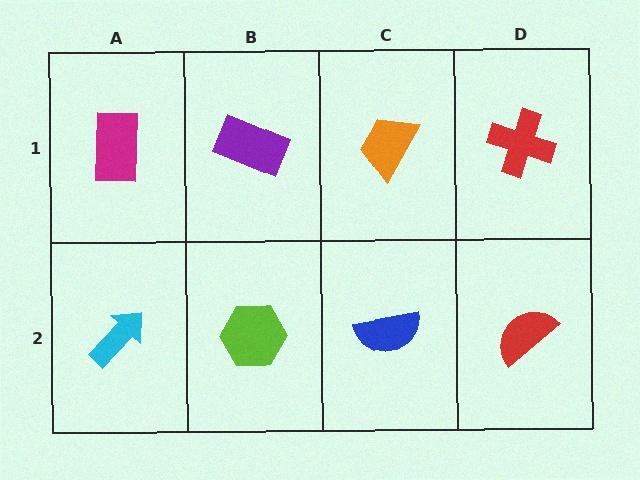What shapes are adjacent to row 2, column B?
A purple rectangle (row 1, column B), a cyan arrow (row 2, column A), a blue semicircle (row 2, column C).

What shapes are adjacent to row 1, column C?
A blue semicircle (row 2, column C), a purple rectangle (row 1, column B), a red cross (row 1, column D).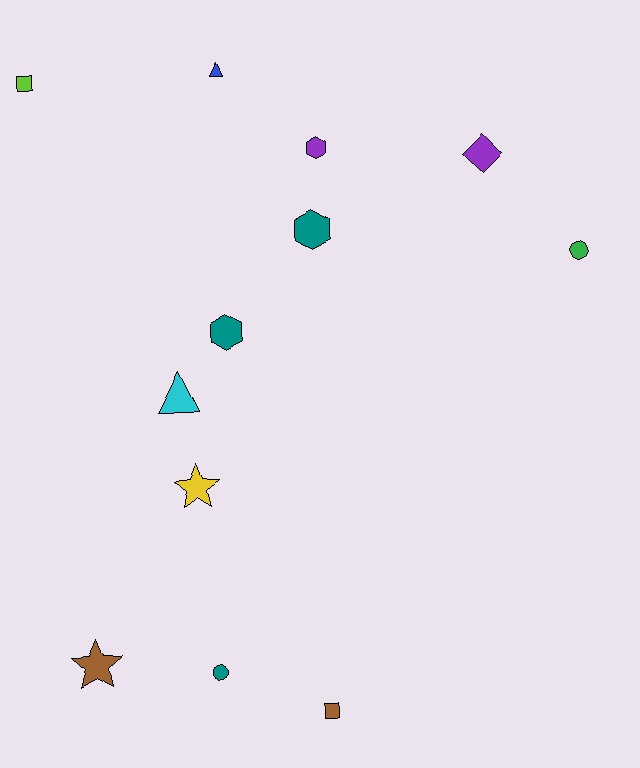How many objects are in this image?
There are 12 objects.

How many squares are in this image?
There are 2 squares.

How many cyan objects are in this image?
There is 1 cyan object.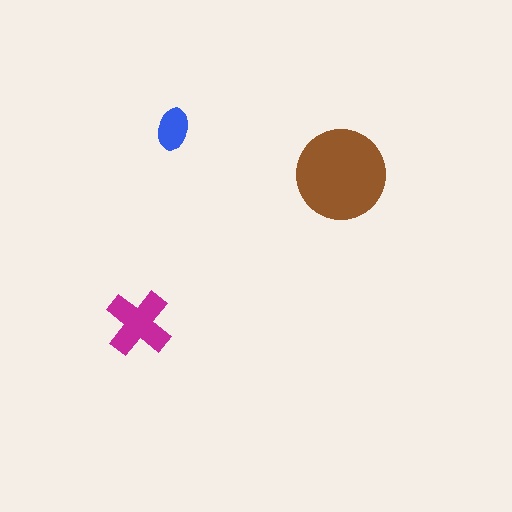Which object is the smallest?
The blue ellipse.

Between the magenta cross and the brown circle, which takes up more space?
The brown circle.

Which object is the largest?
The brown circle.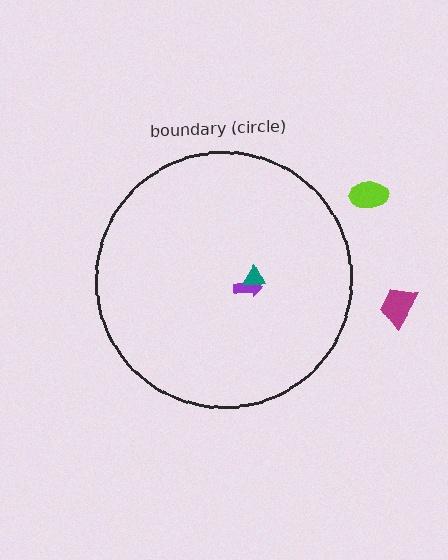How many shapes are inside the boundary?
2 inside, 2 outside.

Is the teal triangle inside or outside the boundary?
Inside.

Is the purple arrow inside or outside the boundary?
Inside.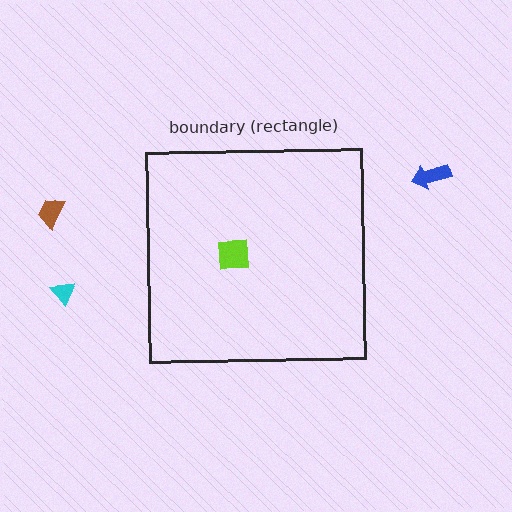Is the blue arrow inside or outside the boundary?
Outside.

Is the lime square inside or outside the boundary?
Inside.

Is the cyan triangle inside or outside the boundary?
Outside.